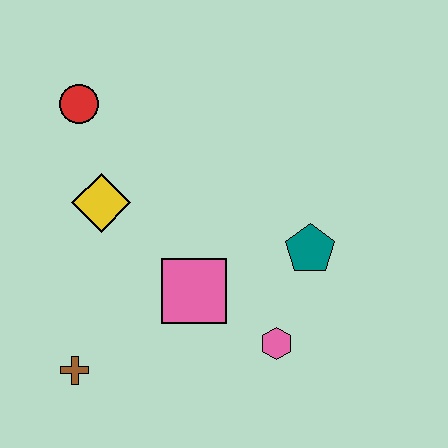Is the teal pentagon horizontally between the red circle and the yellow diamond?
No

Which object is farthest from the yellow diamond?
The pink hexagon is farthest from the yellow diamond.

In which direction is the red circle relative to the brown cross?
The red circle is above the brown cross.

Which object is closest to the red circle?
The yellow diamond is closest to the red circle.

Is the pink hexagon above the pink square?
No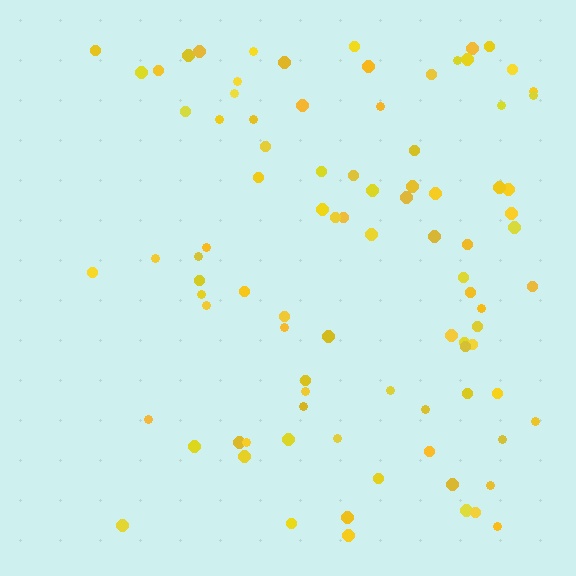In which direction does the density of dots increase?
From left to right, with the right side densest.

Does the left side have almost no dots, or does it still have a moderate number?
Still a moderate number, just noticeably fewer than the right.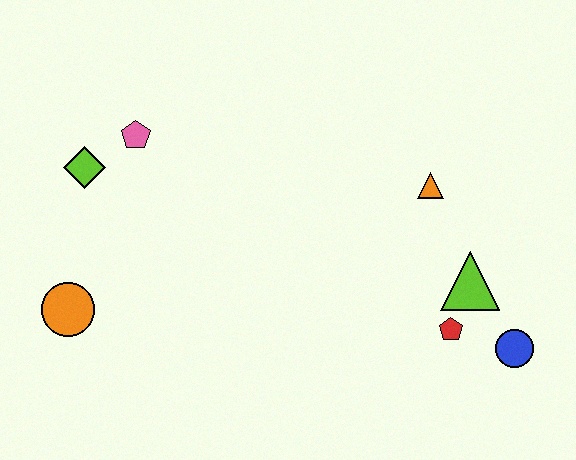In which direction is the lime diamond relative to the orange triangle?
The lime diamond is to the left of the orange triangle.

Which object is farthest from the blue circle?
The lime diamond is farthest from the blue circle.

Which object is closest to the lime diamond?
The pink pentagon is closest to the lime diamond.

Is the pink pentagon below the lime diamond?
No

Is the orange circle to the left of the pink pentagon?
Yes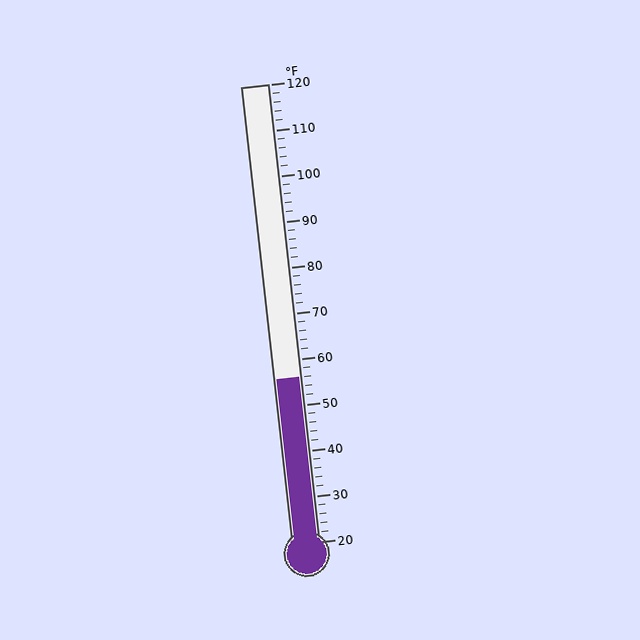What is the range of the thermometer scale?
The thermometer scale ranges from 20°F to 120°F.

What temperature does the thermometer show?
The thermometer shows approximately 56°F.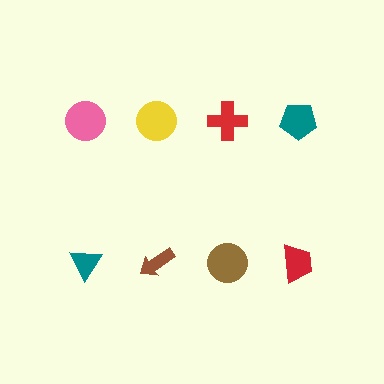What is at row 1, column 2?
A yellow circle.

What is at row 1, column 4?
A teal pentagon.